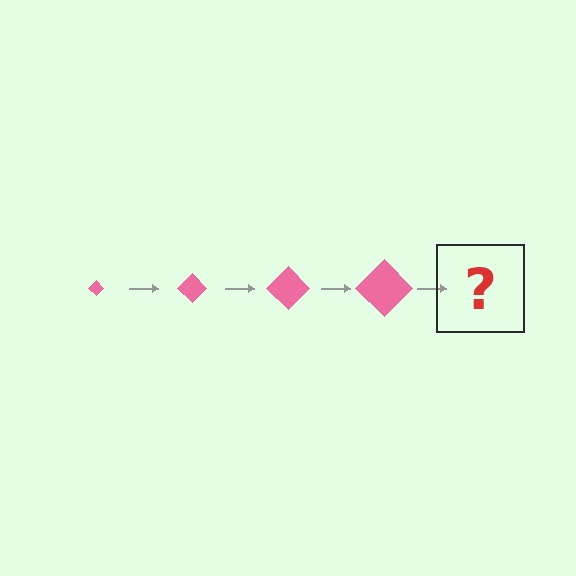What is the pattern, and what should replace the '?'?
The pattern is that the diamond gets progressively larger each step. The '?' should be a pink diamond, larger than the previous one.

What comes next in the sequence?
The next element should be a pink diamond, larger than the previous one.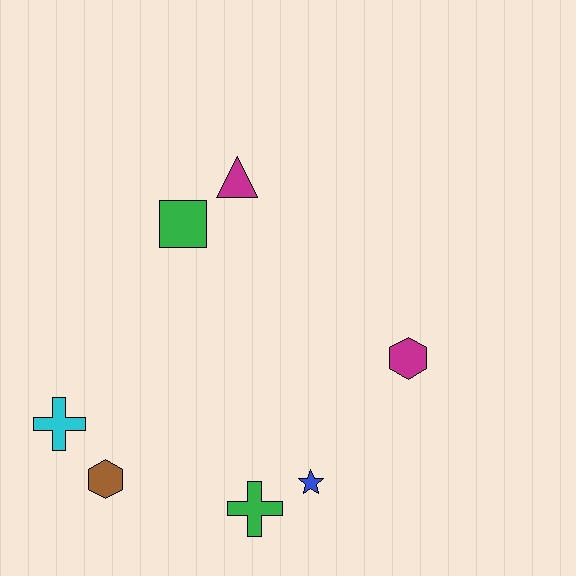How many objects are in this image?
There are 7 objects.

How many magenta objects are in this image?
There are 2 magenta objects.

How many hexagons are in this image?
There are 2 hexagons.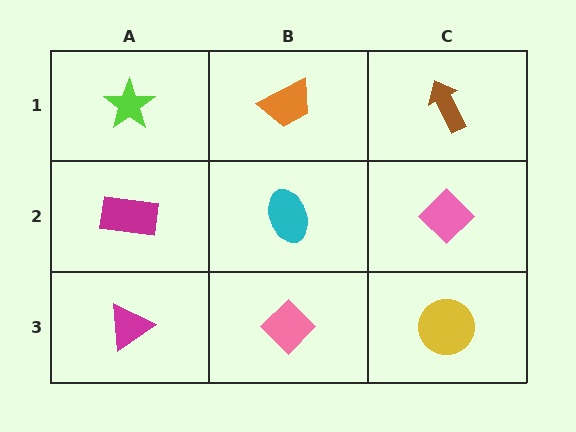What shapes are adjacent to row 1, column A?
A magenta rectangle (row 2, column A), an orange trapezoid (row 1, column B).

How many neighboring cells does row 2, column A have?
3.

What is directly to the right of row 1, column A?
An orange trapezoid.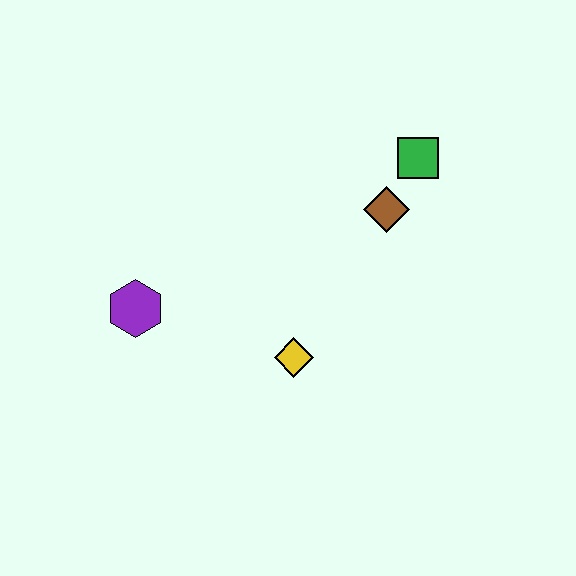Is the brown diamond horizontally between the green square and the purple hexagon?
Yes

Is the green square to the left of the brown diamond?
No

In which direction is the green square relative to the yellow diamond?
The green square is above the yellow diamond.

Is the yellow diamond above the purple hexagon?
No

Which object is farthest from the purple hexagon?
The green square is farthest from the purple hexagon.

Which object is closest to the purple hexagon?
The yellow diamond is closest to the purple hexagon.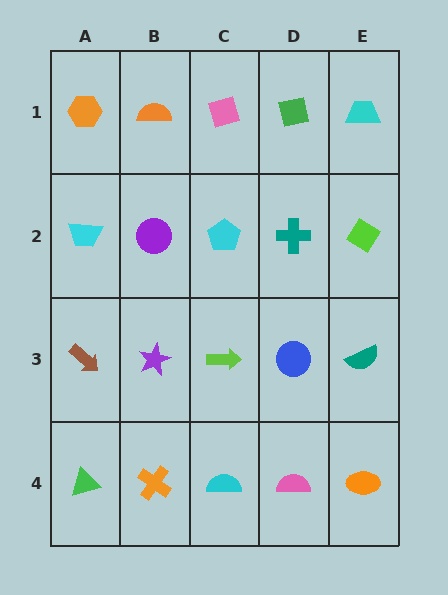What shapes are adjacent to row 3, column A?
A cyan trapezoid (row 2, column A), a green triangle (row 4, column A), a purple star (row 3, column B).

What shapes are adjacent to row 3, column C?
A cyan pentagon (row 2, column C), a cyan semicircle (row 4, column C), a purple star (row 3, column B), a blue circle (row 3, column D).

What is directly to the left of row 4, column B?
A green triangle.